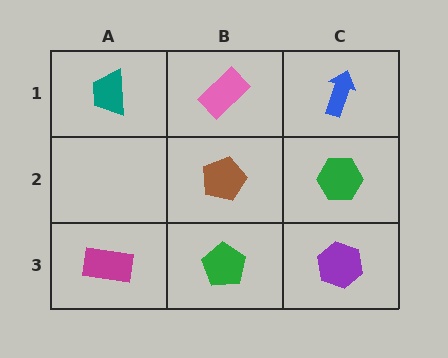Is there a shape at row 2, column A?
No, that cell is empty.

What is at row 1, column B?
A pink rectangle.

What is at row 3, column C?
A purple hexagon.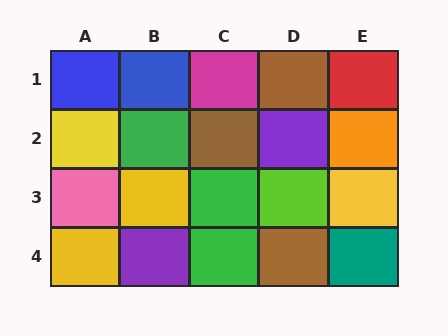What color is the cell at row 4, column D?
Brown.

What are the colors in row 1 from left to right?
Blue, blue, magenta, brown, red.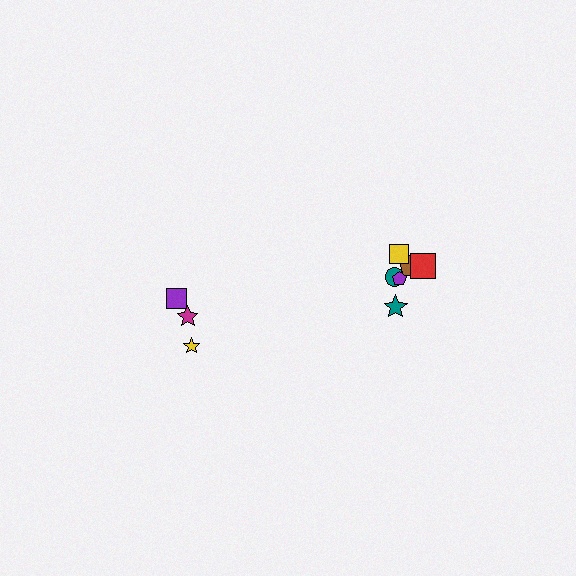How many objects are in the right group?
There are 6 objects.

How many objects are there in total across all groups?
There are 9 objects.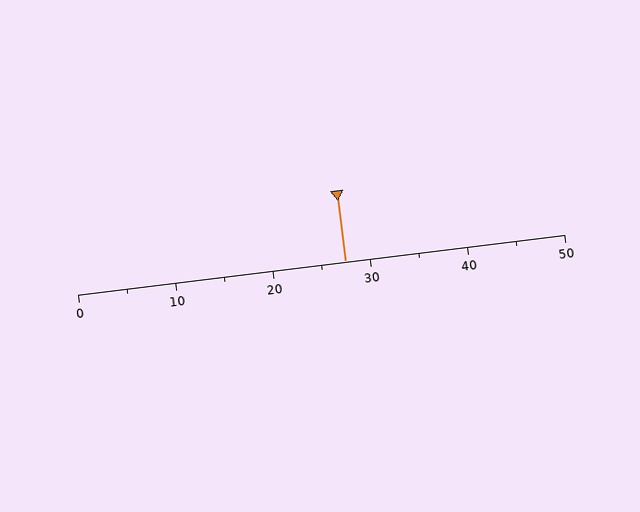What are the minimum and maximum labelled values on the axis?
The axis runs from 0 to 50.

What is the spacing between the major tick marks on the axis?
The major ticks are spaced 10 apart.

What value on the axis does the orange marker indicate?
The marker indicates approximately 27.5.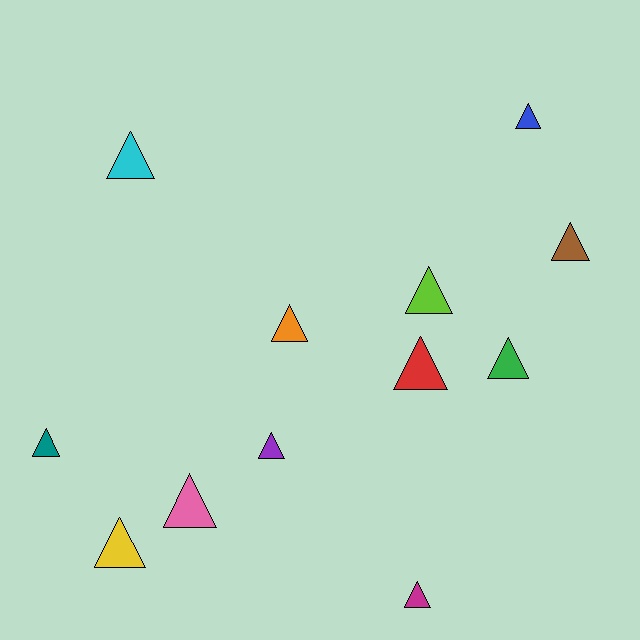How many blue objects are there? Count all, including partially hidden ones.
There is 1 blue object.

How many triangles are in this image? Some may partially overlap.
There are 12 triangles.